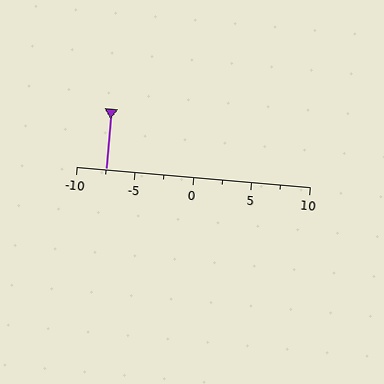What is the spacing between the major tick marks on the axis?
The major ticks are spaced 5 apart.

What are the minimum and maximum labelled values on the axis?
The axis runs from -10 to 10.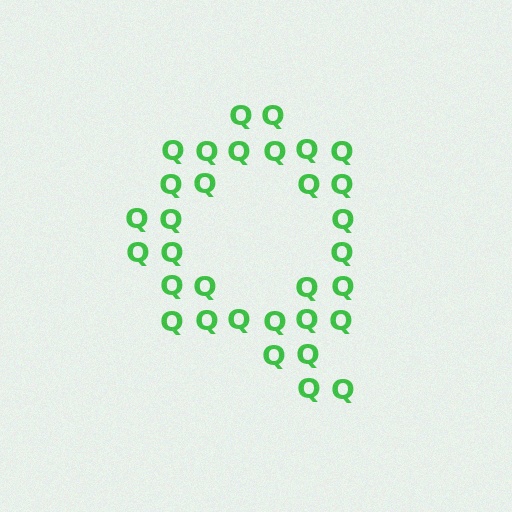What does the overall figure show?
The overall figure shows the letter Q.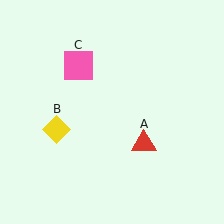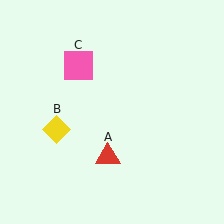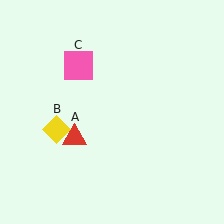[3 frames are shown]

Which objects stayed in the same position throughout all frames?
Yellow diamond (object B) and pink square (object C) remained stationary.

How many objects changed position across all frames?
1 object changed position: red triangle (object A).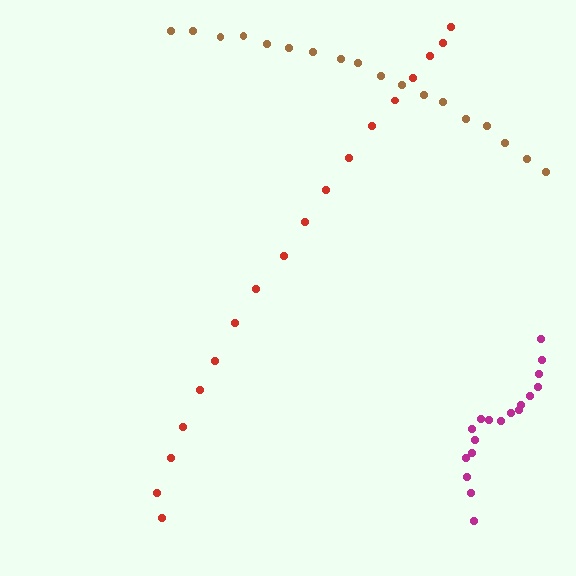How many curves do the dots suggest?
There are 3 distinct paths.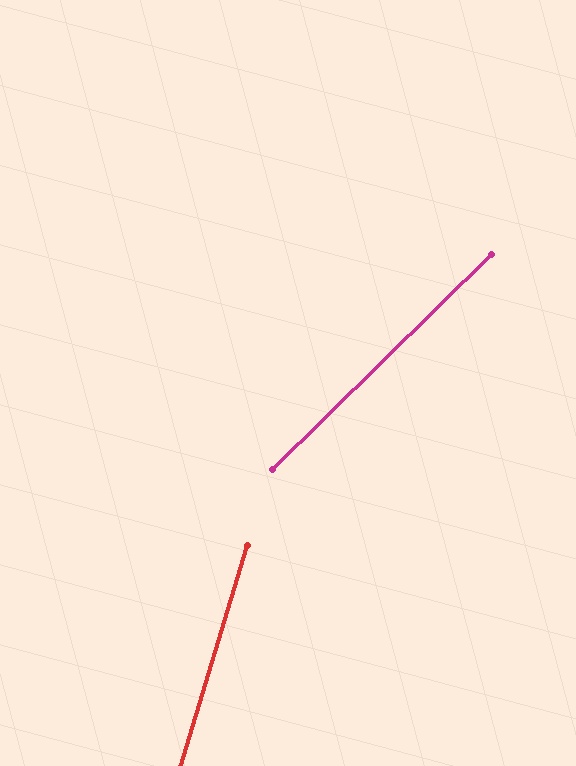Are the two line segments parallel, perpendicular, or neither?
Neither parallel nor perpendicular — they differ by about 29°.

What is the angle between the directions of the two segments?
Approximately 29 degrees.